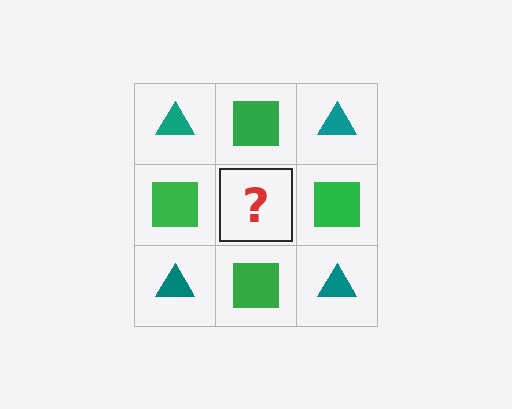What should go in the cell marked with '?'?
The missing cell should contain a teal triangle.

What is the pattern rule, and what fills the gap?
The rule is that it alternates teal triangle and green square in a checkerboard pattern. The gap should be filled with a teal triangle.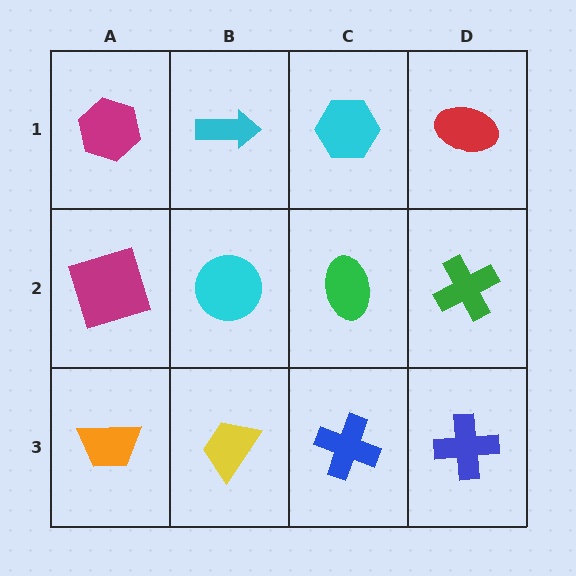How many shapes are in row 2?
4 shapes.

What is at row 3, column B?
A yellow trapezoid.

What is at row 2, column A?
A magenta square.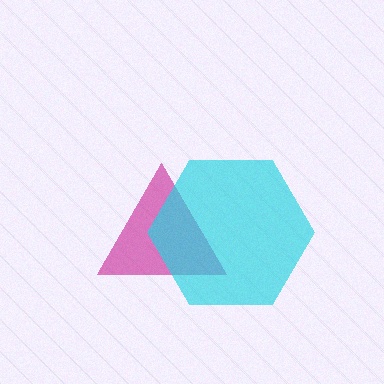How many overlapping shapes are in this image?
There are 2 overlapping shapes in the image.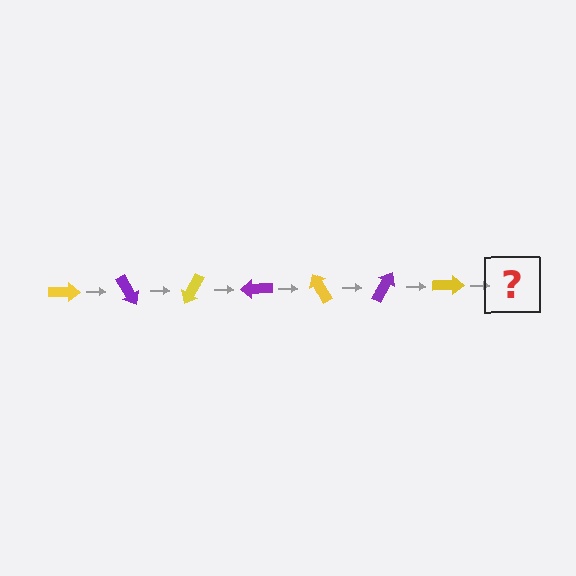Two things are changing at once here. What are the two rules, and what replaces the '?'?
The two rules are that it rotates 60 degrees each step and the color cycles through yellow and purple. The '?' should be a purple arrow, rotated 420 degrees from the start.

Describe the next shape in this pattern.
It should be a purple arrow, rotated 420 degrees from the start.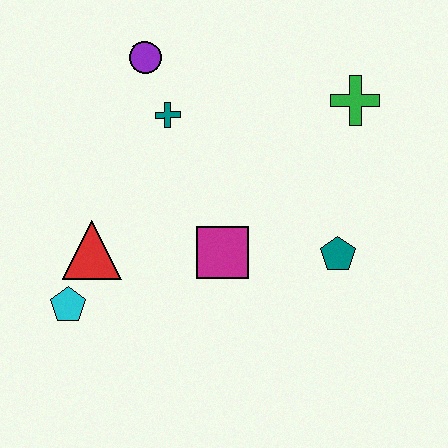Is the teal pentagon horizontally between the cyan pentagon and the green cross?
Yes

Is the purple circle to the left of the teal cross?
Yes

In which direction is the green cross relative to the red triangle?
The green cross is to the right of the red triangle.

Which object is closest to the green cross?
The teal pentagon is closest to the green cross.